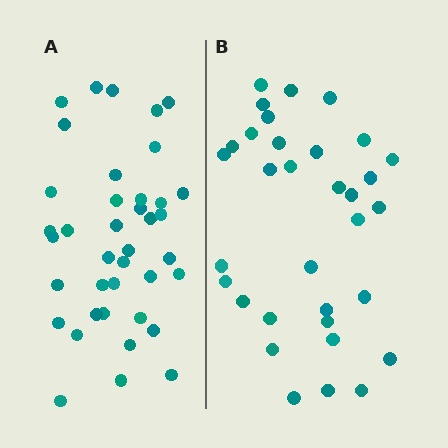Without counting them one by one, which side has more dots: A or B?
Region A (the left region) has more dots.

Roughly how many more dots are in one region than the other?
Region A has about 6 more dots than region B.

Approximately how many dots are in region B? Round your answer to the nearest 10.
About 30 dots. (The exact count is 33, which rounds to 30.)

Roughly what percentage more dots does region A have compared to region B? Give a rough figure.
About 20% more.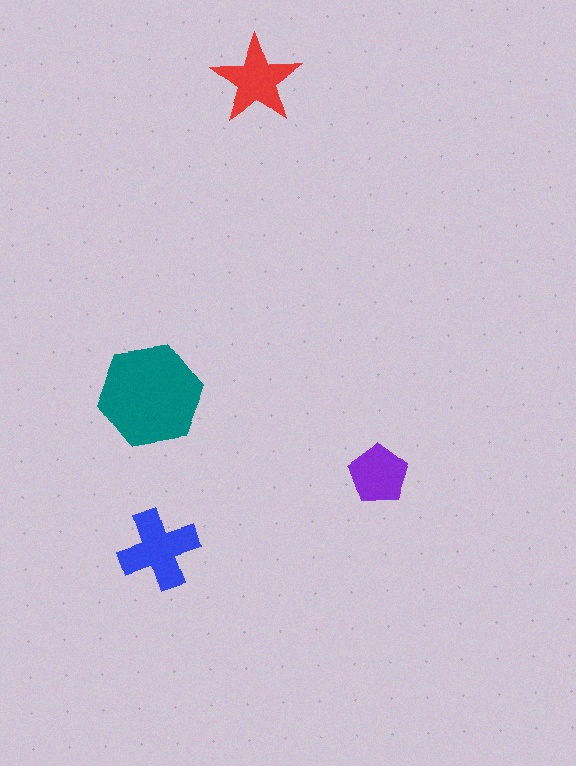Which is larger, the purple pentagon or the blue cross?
The blue cross.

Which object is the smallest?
The purple pentagon.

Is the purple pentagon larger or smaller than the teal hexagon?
Smaller.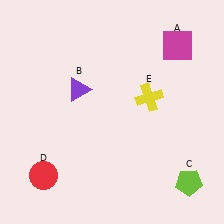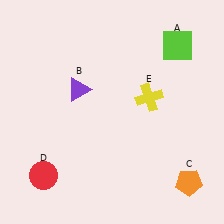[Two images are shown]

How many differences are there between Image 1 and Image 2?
There are 2 differences between the two images.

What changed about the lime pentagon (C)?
In Image 1, C is lime. In Image 2, it changed to orange.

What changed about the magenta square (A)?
In Image 1, A is magenta. In Image 2, it changed to lime.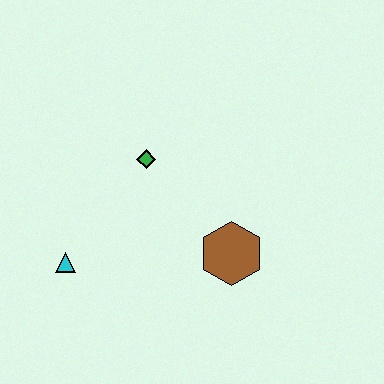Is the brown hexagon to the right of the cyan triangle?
Yes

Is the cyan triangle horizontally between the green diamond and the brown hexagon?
No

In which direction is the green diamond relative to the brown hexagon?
The green diamond is above the brown hexagon.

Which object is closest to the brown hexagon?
The green diamond is closest to the brown hexagon.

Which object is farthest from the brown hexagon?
The cyan triangle is farthest from the brown hexagon.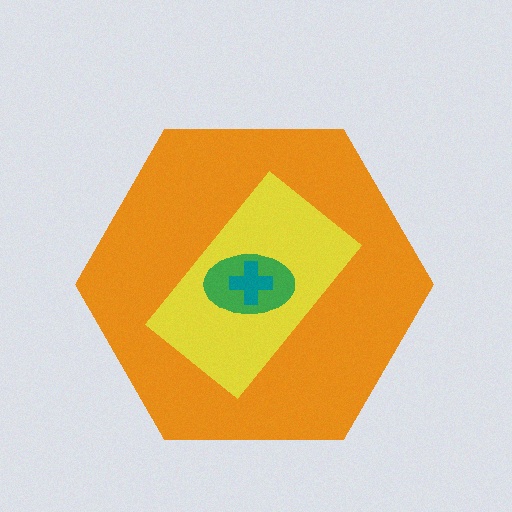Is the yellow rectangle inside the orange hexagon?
Yes.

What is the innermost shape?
The teal cross.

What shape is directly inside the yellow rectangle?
The green ellipse.